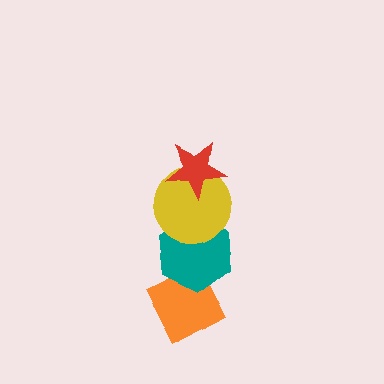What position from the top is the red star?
The red star is 1st from the top.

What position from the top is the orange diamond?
The orange diamond is 4th from the top.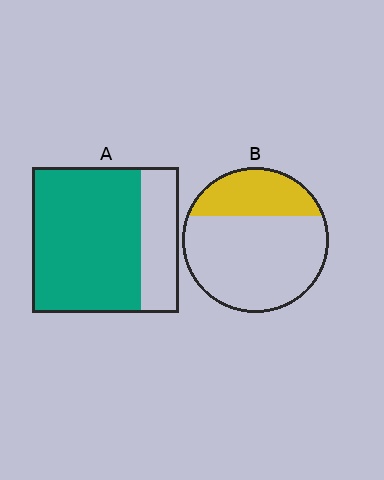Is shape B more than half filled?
No.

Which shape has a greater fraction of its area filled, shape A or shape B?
Shape A.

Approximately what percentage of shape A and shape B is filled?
A is approximately 75% and B is approximately 30%.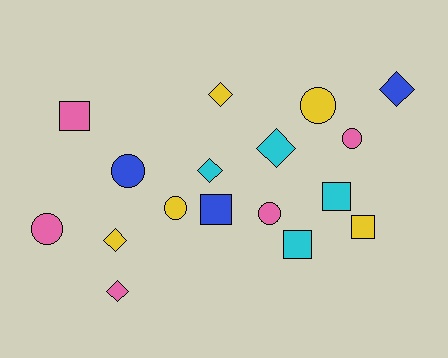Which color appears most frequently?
Yellow, with 5 objects.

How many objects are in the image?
There are 17 objects.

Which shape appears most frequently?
Circle, with 6 objects.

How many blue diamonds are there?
There is 1 blue diamond.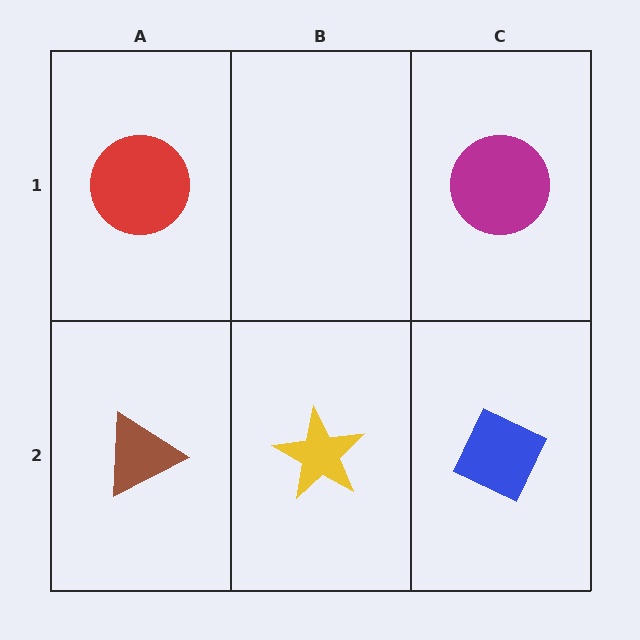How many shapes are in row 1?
2 shapes.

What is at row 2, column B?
A yellow star.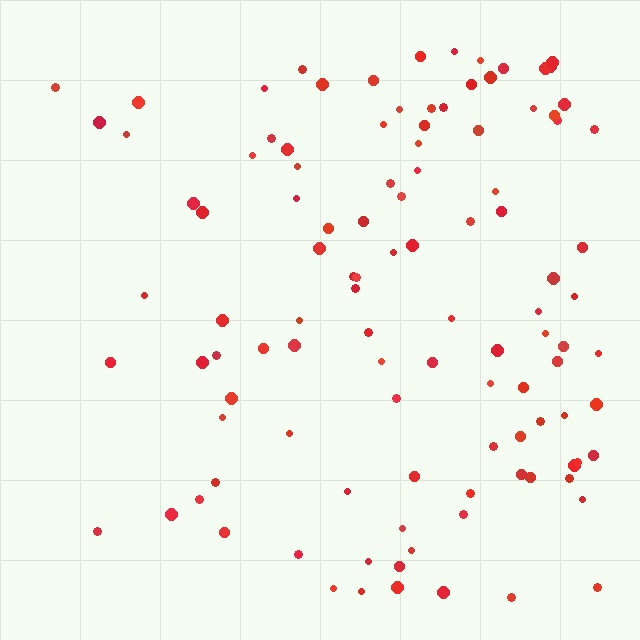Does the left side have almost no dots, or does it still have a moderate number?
Still a moderate number, just noticeably fewer than the right.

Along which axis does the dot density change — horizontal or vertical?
Horizontal.